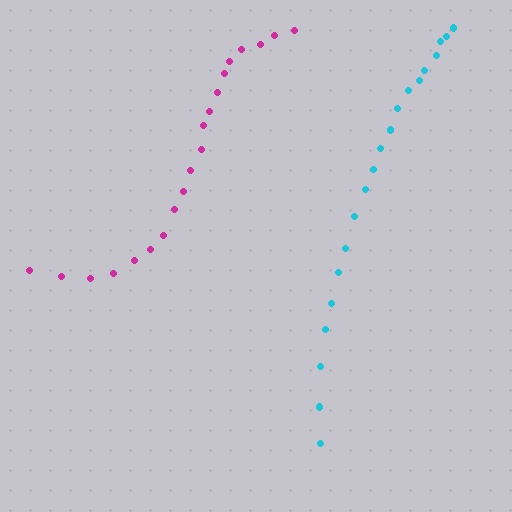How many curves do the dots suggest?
There are 2 distinct paths.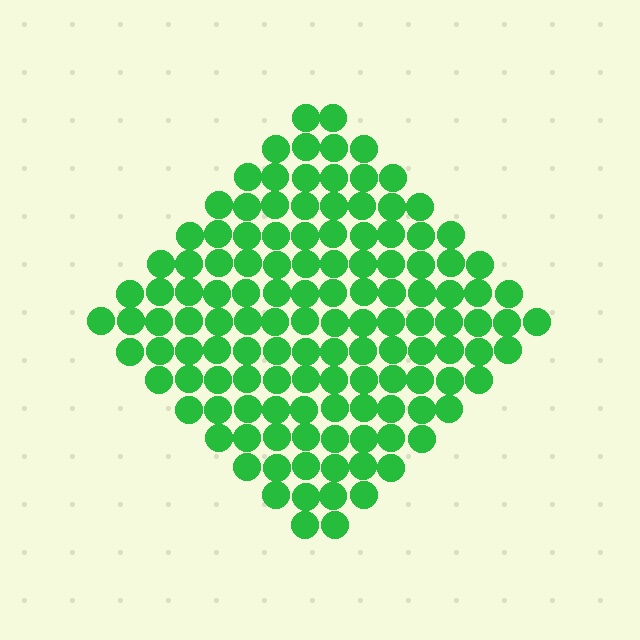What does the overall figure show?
The overall figure shows a diamond.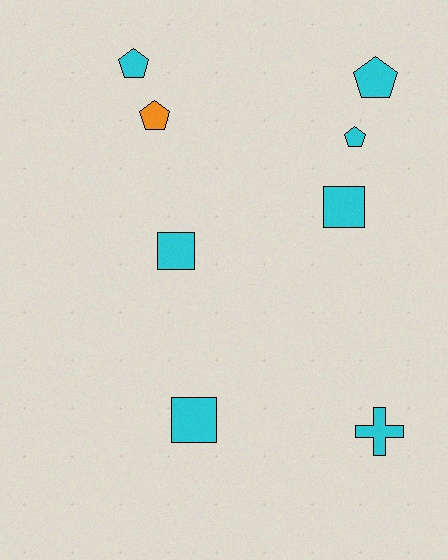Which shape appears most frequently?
Pentagon, with 4 objects.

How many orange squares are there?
There are no orange squares.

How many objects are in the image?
There are 8 objects.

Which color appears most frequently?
Cyan, with 7 objects.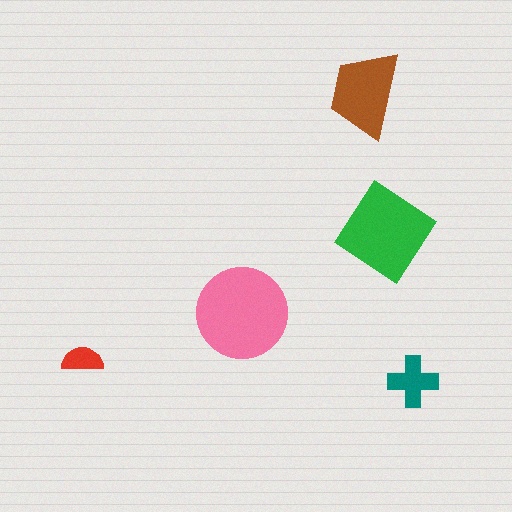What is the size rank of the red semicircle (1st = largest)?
5th.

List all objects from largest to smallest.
The pink circle, the green diamond, the brown trapezoid, the teal cross, the red semicircle.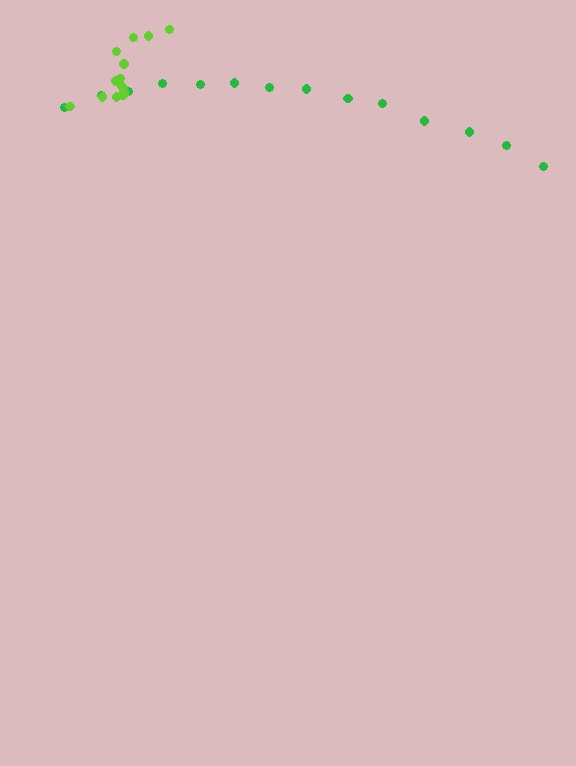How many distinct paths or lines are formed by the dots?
There are 2 distinct paths.